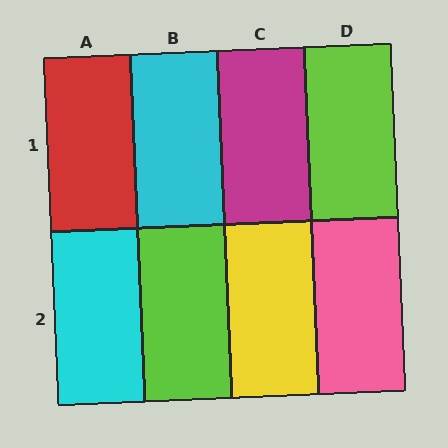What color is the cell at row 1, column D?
Lime.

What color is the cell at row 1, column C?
Magenta.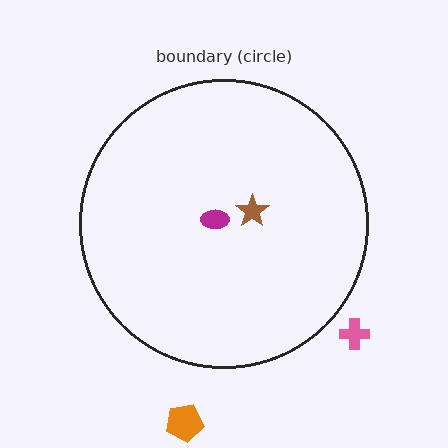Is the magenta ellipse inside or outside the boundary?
Inside.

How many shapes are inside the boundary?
2 inside, 2 outside.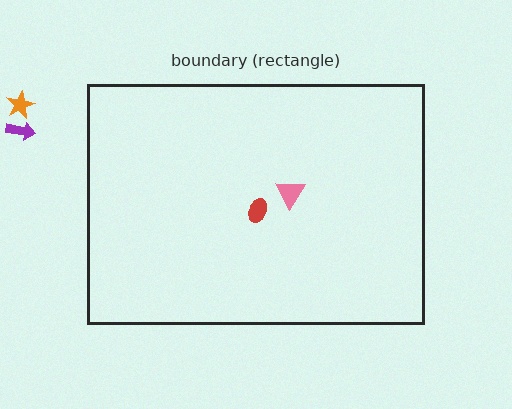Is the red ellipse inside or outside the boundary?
Inside.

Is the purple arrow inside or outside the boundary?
Outside.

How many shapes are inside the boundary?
2 inside, 2 outside.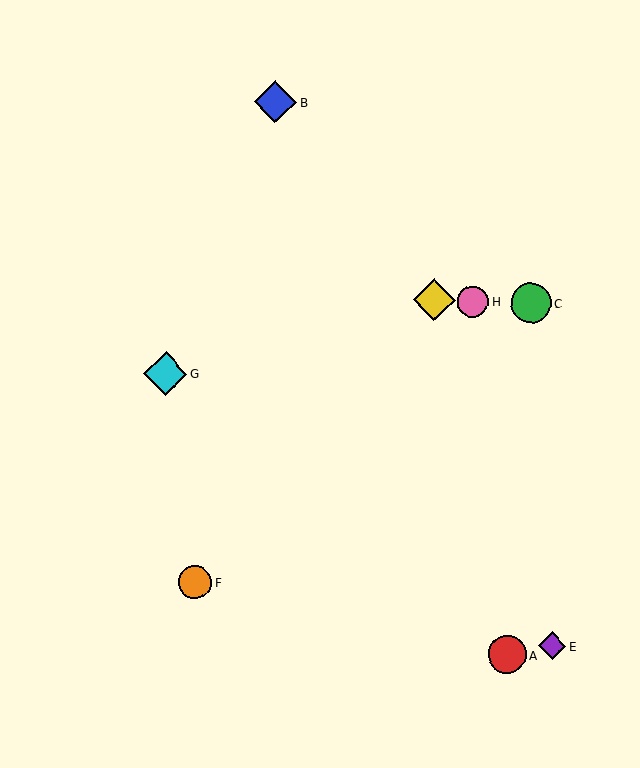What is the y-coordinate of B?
Object B is at y≈102.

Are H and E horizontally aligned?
No, H is at y≈301 and E is at y≈646.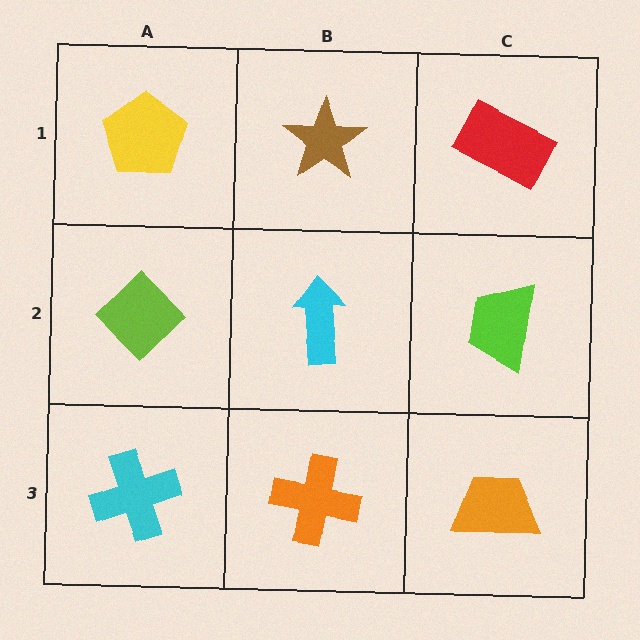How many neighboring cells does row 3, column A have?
2.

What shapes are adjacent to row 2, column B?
A brown star (row 1, column B), an orange cross (row 3, column B), a lime diamond (row 2, column A), a lime trapezoid (row 2, column C).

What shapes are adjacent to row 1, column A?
A lime diamond (row 2, column A), a brown star (row 1, column B).